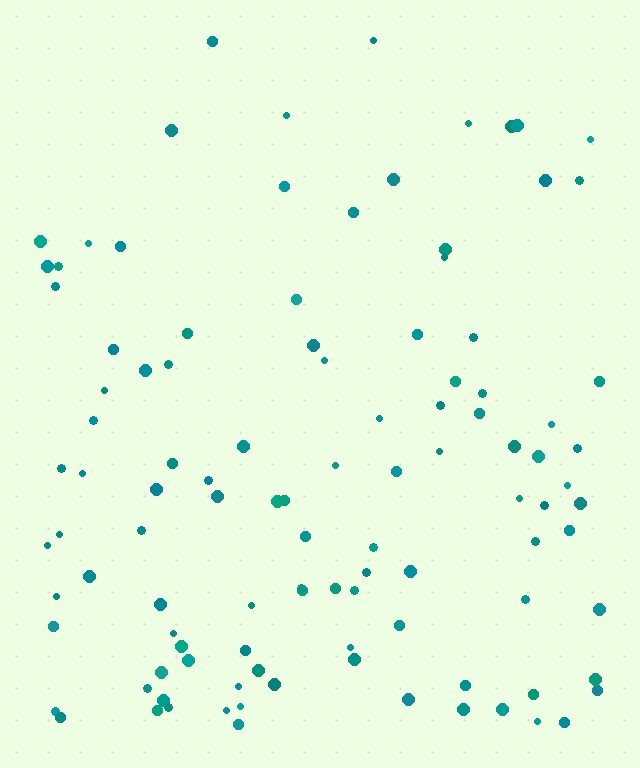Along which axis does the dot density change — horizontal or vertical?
Vertical.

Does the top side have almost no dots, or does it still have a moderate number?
Still a moderate number, just noticeably fewer than the bottom.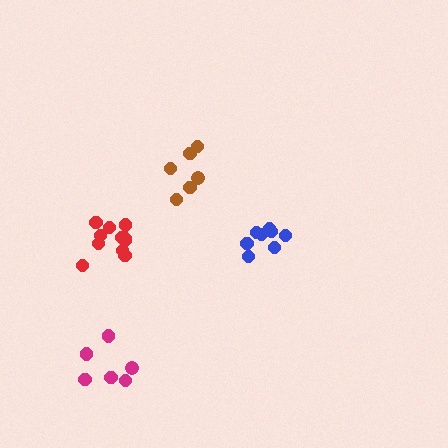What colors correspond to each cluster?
The clusters are colored: magenta, blue, red, brown.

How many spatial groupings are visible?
There are 4 spatial groupings.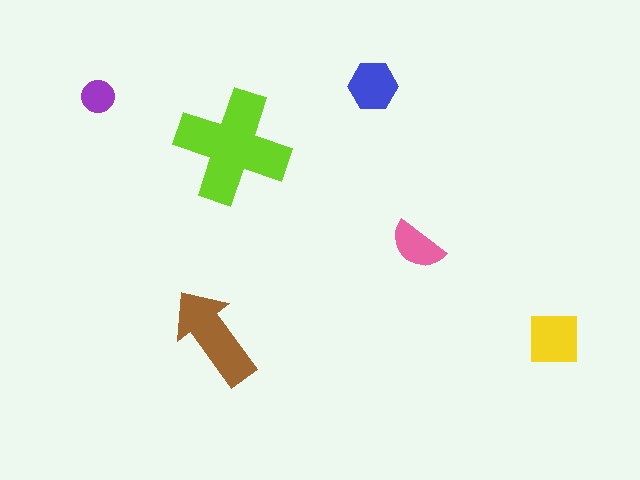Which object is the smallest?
The purple circle.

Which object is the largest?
The lime cross.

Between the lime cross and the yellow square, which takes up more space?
The lime cross.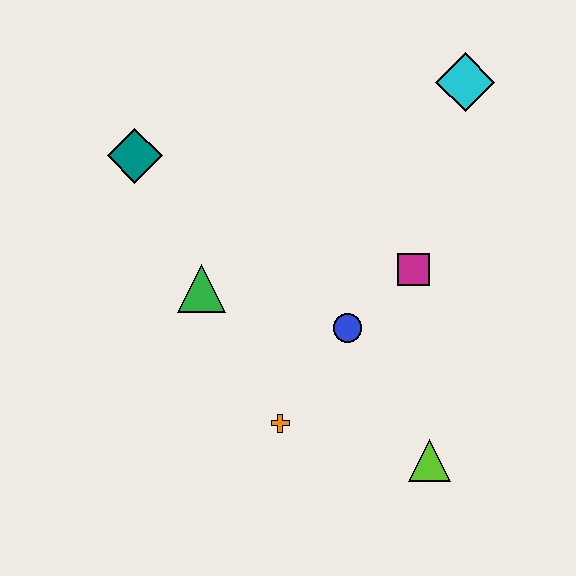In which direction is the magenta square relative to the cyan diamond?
The magenta square is below the cyan diamond.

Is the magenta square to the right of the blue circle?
Yes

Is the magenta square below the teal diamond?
Yes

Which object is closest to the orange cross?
The blue circle is closest to the orange cross.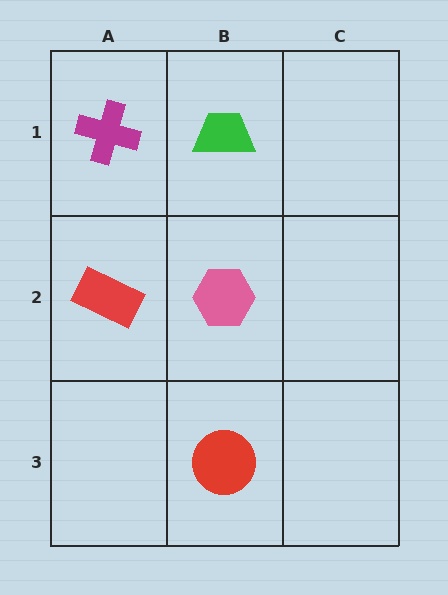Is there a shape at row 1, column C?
No, that cell is empty.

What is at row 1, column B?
A green trapezoid.